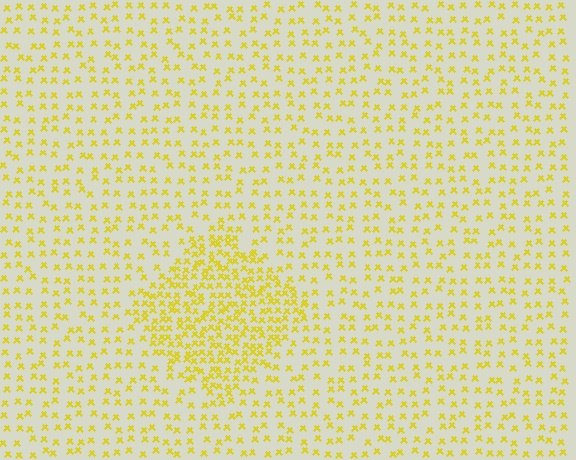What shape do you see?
I see a diamond.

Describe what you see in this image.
The image contains small yellow elements arranged at two different densities. A diamond-shaped region is visible where the elements are more densely packed than the surrounding area.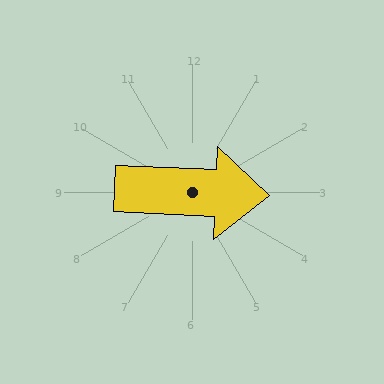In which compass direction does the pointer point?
East.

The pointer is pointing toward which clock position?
Roughly 3 o'clock.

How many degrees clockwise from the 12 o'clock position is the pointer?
Approximately 93 degrees.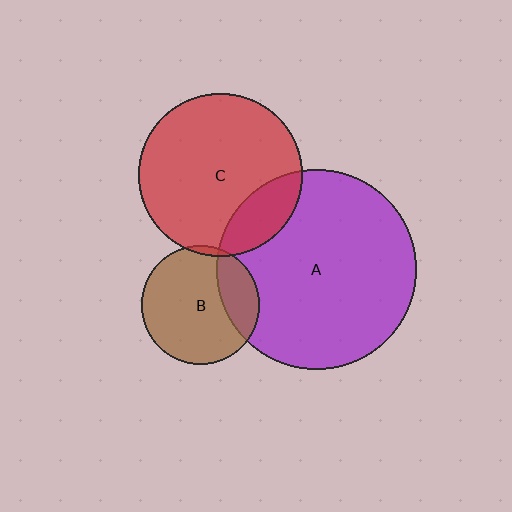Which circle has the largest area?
Circle A (purple).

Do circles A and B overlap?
Yes.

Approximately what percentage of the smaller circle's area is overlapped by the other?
Approximately 25%.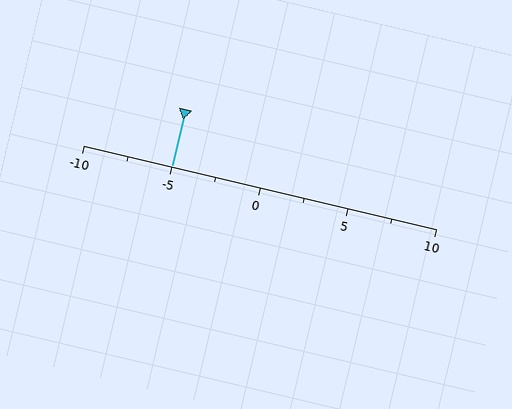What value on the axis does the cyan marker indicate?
The marker indicates approximately -5.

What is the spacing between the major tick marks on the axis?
The major ticks are spaced 5 apart.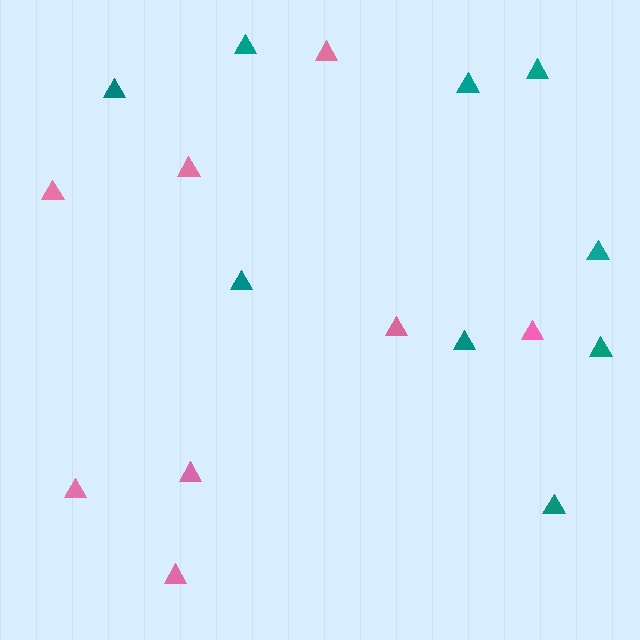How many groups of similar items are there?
There are 2 groups: one group of teal triangles (9) and one group of pink triangles (8).